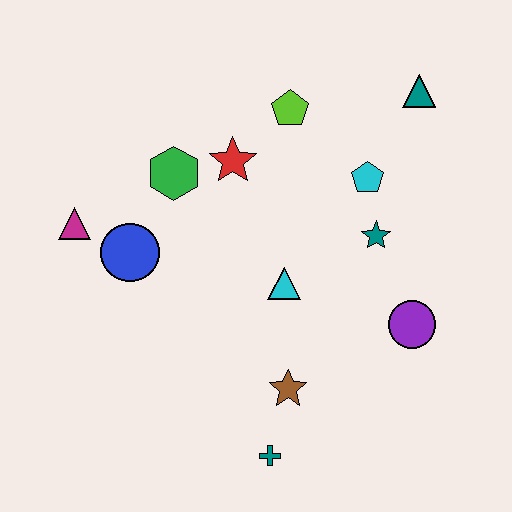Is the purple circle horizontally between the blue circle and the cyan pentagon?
No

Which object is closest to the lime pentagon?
The red star is closest to the lime pentagon.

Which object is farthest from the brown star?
The teal triangle is farthest from the brown star.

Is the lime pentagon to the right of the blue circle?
Yes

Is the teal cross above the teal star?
No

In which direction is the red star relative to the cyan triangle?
The red star is above the cyan triangle.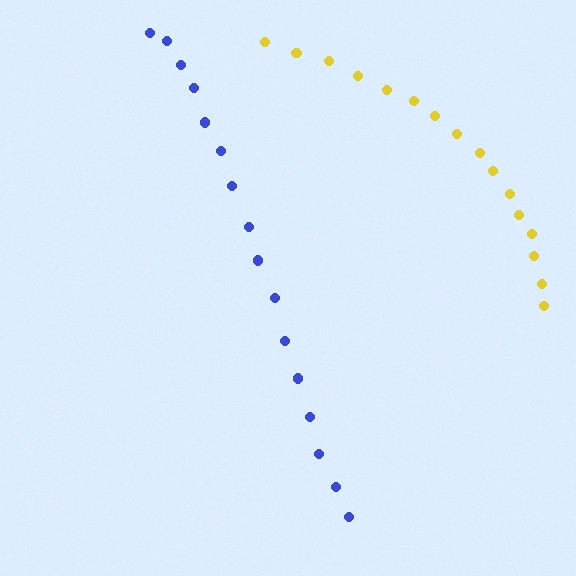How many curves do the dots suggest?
There are 2 distinct paths.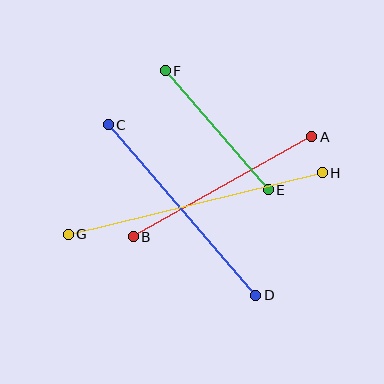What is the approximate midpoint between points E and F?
The midpoint is at approximately (217, 130) pixels.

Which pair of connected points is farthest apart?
Points G and H are farthest apart.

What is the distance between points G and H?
The distance is approximately 261 pixels.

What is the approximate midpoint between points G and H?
The midpoint is at approximately (195, 203) pixels.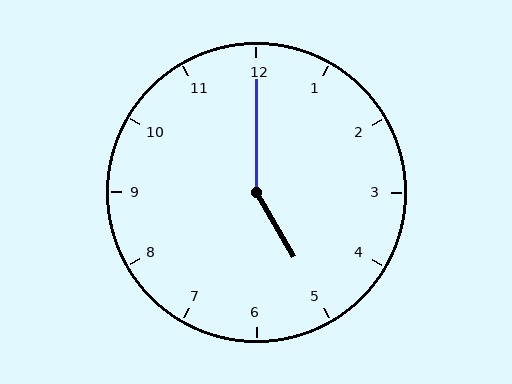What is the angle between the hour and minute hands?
Approximately 150 degrees.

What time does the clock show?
5:00.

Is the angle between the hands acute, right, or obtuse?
It is obtuse.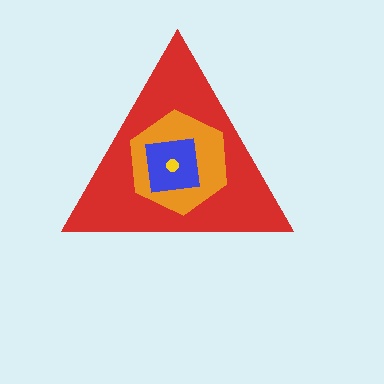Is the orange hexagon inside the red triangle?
Yes.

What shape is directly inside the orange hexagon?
The blue square.